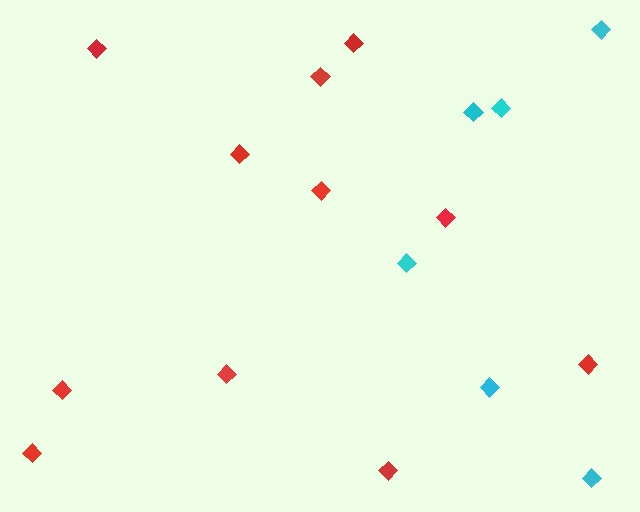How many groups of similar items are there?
There are 2 groups: one group of red diamonds (11) and one group of cyan diamonds (6).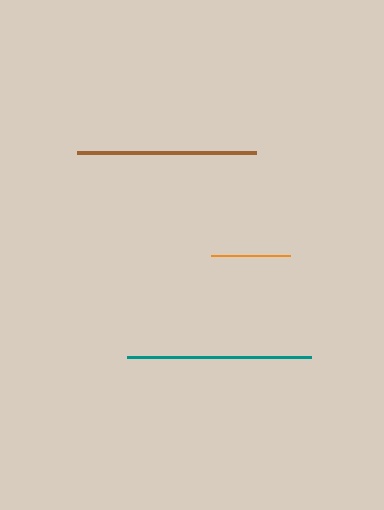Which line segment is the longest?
The teal line is the longest at approximately 184 pixels.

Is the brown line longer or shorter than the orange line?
The brown line is longer than the orange line.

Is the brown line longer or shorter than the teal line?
The teal line is longer than the brown line.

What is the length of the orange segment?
The orange segment is approximately 80 pixels long.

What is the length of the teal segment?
The teal segment is approximately 184 pixels long.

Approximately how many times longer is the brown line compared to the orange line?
The brown line is approximately 2.2 times the length of the orange line.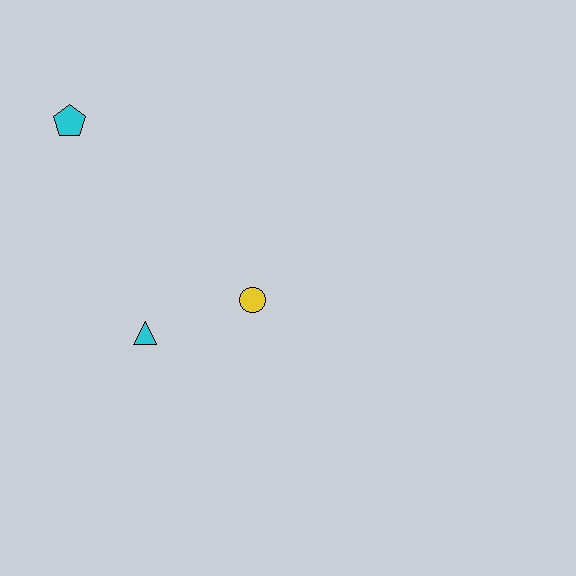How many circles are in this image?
There is 1 circle.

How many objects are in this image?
There are 3 objects.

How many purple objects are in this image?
There are no purple objects.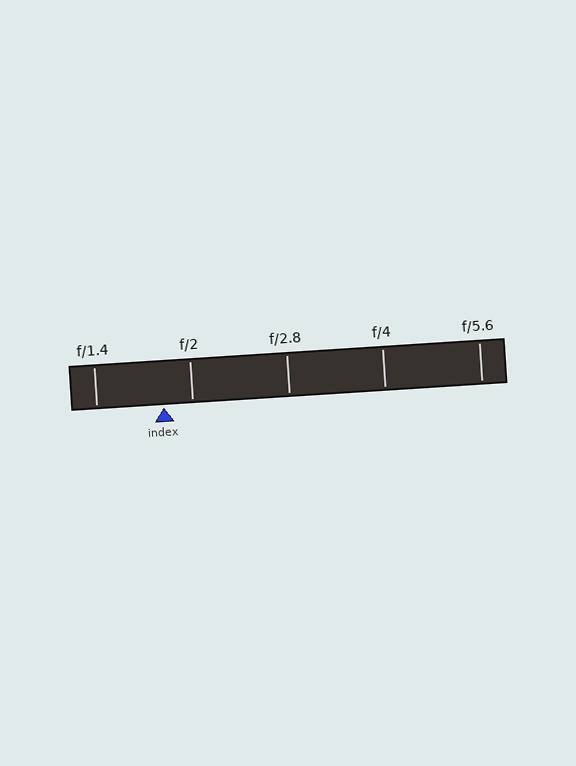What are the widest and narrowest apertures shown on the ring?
The widest aperture shown is f/1.4 and the narrowest is f/5.6.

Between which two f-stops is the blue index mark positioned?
The index mark is between f/1.4 and f/2.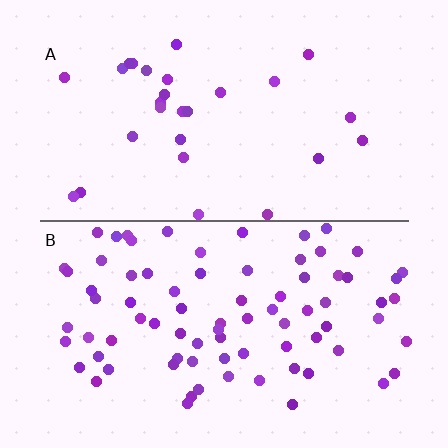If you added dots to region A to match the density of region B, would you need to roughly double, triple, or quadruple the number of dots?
Approximately triple.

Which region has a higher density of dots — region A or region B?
B (the bottom).